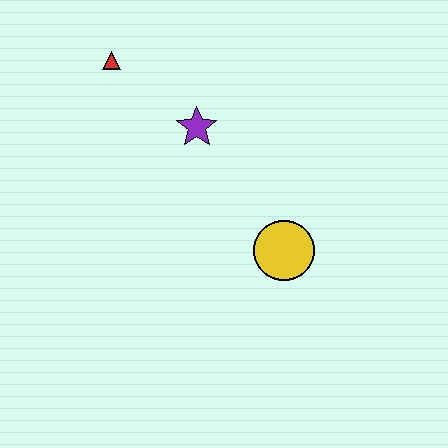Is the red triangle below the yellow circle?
No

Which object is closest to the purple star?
The red triangle is closest to the purple star.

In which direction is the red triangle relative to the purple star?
The red triangle is to the left of the purple star.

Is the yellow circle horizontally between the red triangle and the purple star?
No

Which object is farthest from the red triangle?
The yellow circle is farthest from the red triangle.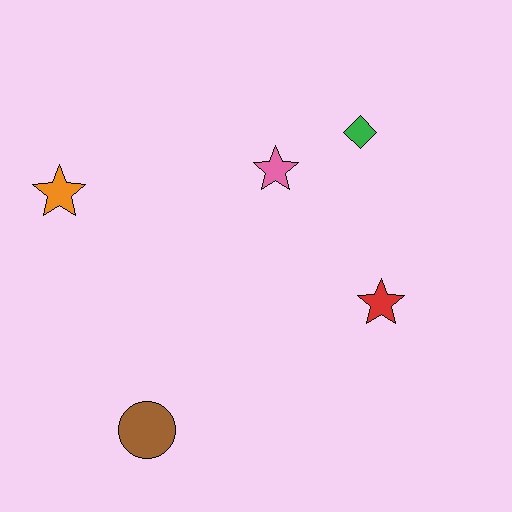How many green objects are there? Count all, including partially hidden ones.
There is 1 green object.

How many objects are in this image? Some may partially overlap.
There are 5 objects.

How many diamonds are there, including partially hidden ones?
There is 1 diamond.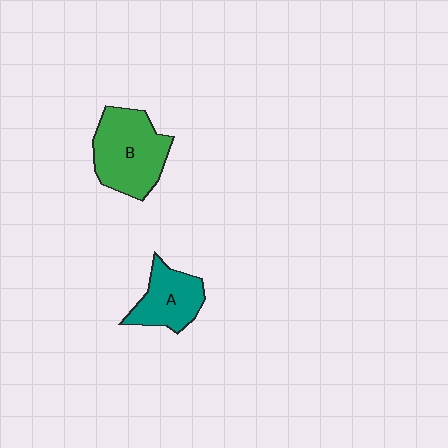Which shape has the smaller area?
Shape A (teal).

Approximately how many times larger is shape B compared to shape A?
Approximately 1.5 times.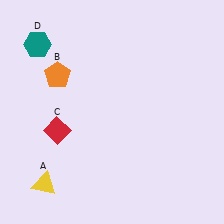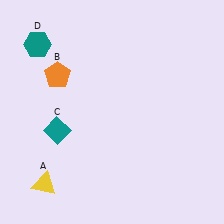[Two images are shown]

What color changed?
The diamond (C) changed from red in Image 1 to teal in Image 2.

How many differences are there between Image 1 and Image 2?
There is 1 difference between the two images.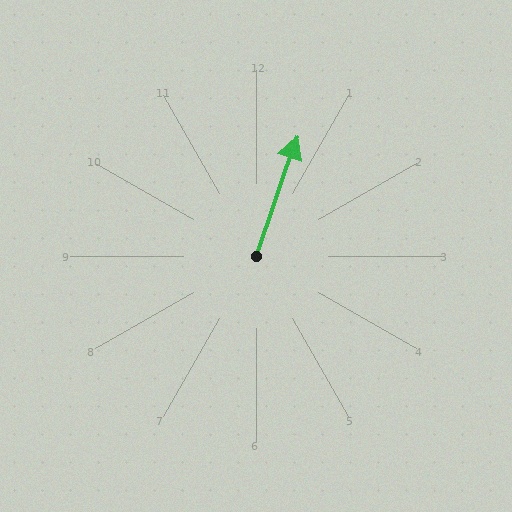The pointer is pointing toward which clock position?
Roughly 1 o'clock.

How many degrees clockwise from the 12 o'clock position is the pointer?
Approximately 19 degrees.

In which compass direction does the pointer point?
North.